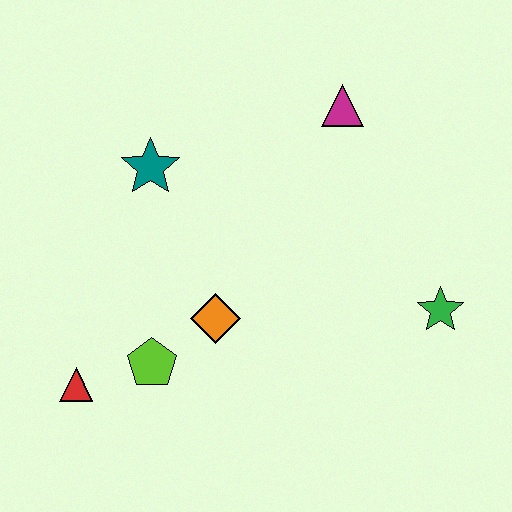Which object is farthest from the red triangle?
The magenta triangle is farthest from the red triangle.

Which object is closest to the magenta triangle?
The teal star is closest to the magenta triangle.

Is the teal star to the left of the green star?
Yes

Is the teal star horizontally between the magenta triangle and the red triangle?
Yes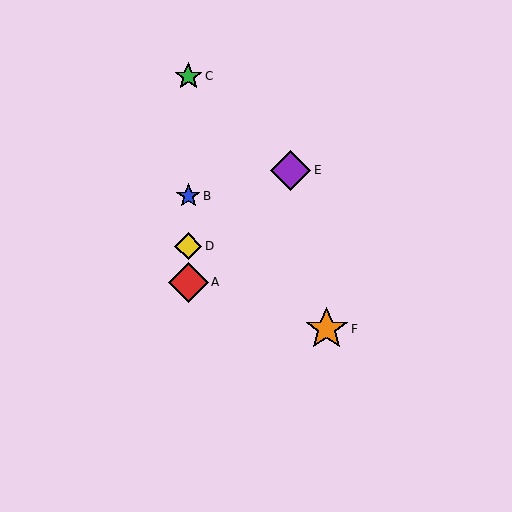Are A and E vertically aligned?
No, A is at x≈188 and E is at x≈291.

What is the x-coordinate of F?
Object F is at x≈327.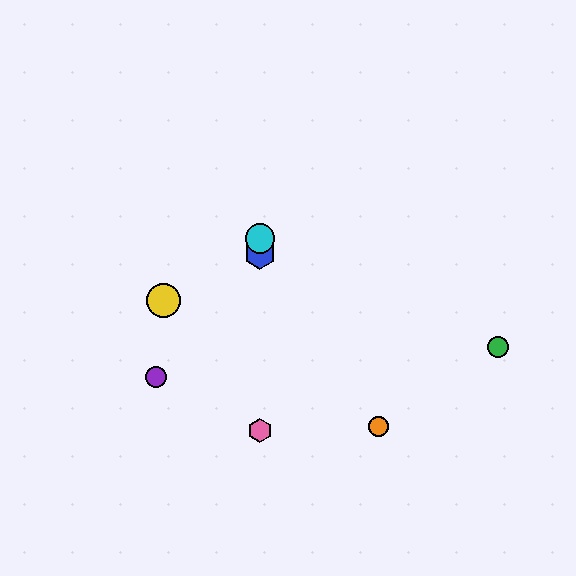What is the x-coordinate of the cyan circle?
The cyan circle is at x≈260.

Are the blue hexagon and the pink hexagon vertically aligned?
Yes, both are at x≈260.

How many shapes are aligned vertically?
4 shapes (the red circle, the blue hexagon, the cyan circle, the pink hexagon) are aligned vertically.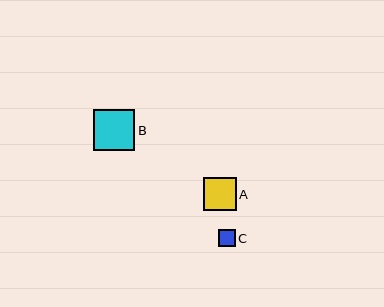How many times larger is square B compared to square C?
Square B is approximately 2.4 times the size of square C.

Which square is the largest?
Square B is the largest with a size of approximately 41 pixels.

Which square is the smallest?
Square C is the smallest with a size of approximately 17 pixels.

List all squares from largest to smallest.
From largest to smallest: B, A, C.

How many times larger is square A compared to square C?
Square A is approximately 1.9 times the size of square C.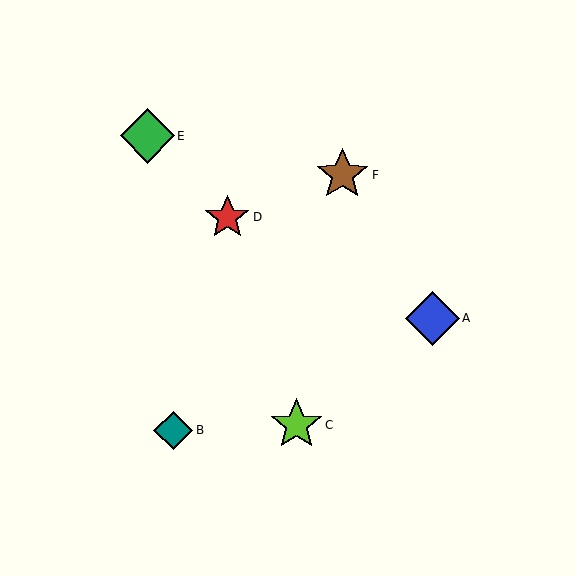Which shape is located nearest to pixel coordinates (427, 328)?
The blue diamond (labeled A) at (432, 318) is nearest to that location.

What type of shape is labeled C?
Shape C is a lime star.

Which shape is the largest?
The green diamond (labeled E) is the largest.